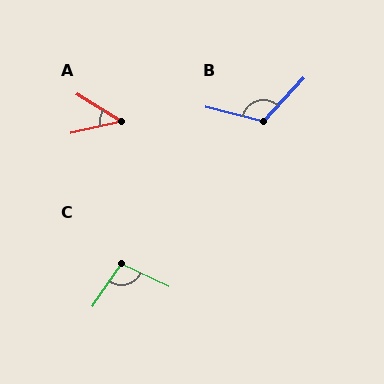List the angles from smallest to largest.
A (45°), C (99°), B (119°).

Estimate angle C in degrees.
Approximately 99 degrees.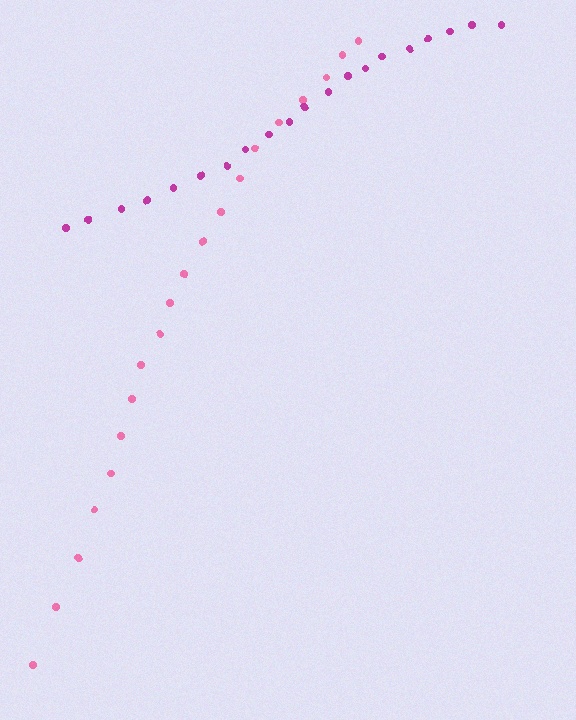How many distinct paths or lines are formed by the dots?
There are 2 distinct paths.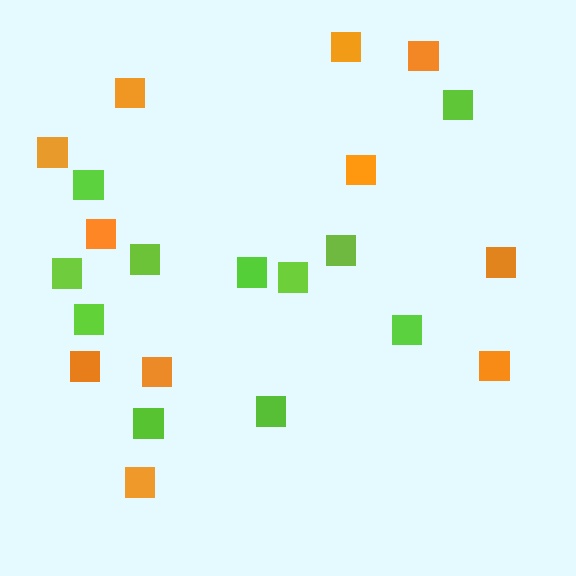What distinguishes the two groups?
There are 2 groups: one group of orange squares (11) and one group of lime squares (11).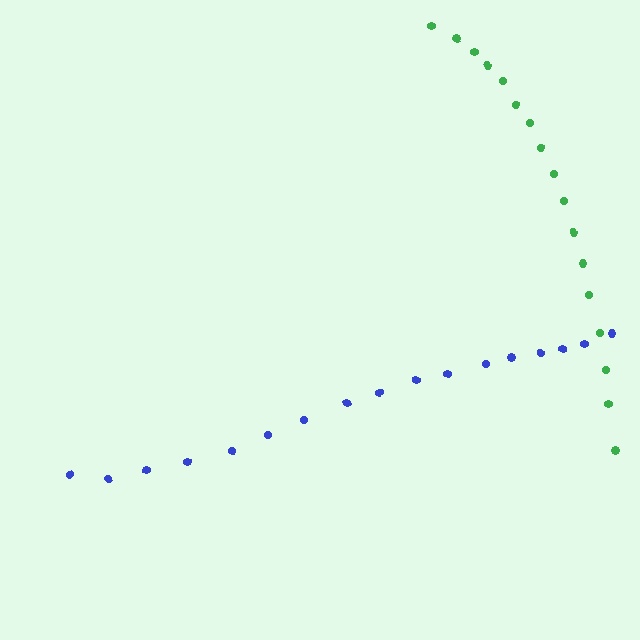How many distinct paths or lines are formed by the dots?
There are 2 distinct paths.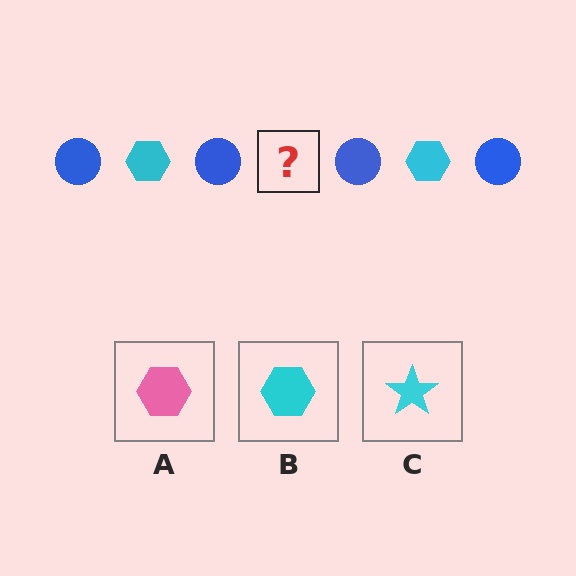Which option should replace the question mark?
Option B.